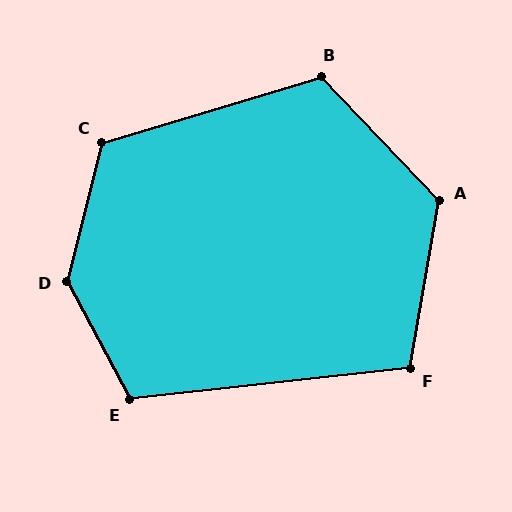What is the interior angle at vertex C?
Approximately 121 degrees (obtuse).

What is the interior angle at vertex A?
Approximately 127 degrees (obtuse).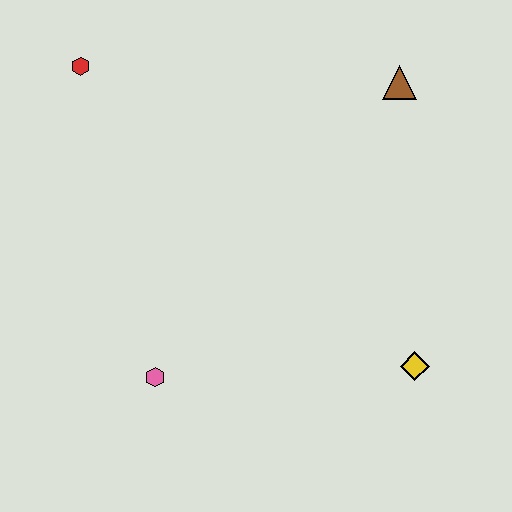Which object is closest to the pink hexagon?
The yellow diamond is closest to the pink hexagon.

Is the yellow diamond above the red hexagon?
No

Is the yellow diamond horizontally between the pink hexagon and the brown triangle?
No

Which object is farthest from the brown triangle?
The pink hexagon is farthest from the brown triangle.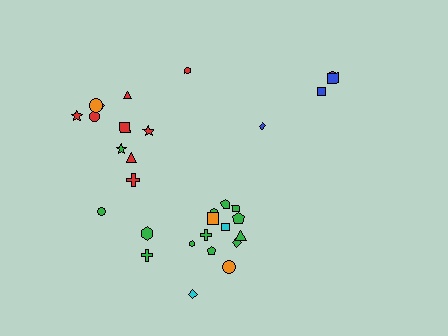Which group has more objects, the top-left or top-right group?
The top-left group.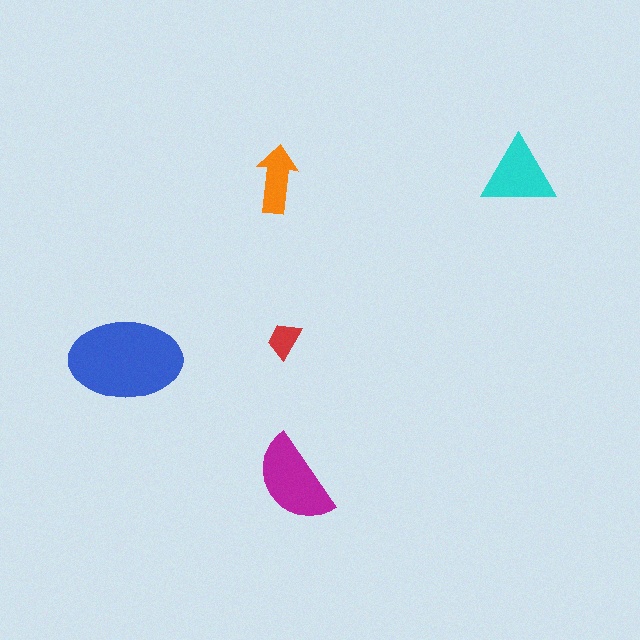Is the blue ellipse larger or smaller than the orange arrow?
Larger.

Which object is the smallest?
The red trapezoid.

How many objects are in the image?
There are 5 objects in the image.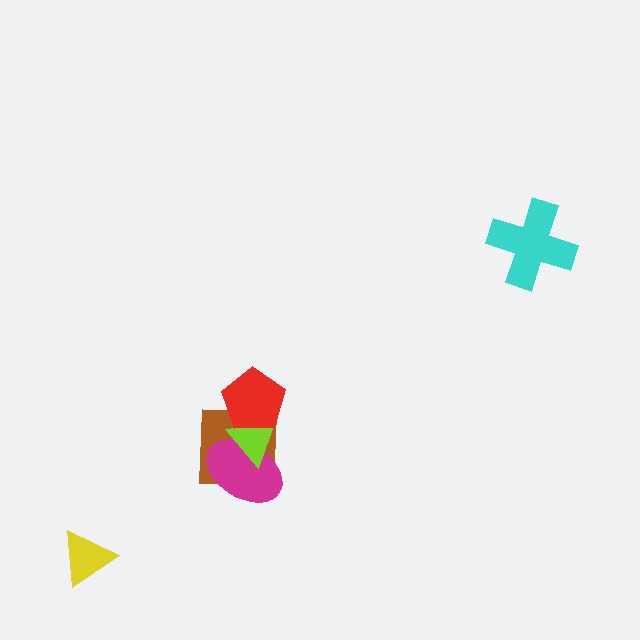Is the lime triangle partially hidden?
Yes, it is partially covered by another shape.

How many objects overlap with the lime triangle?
3 objects overlap with the lime triangle.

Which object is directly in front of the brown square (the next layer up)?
The magenta ellipse is directly in front of the brown square.